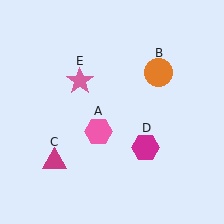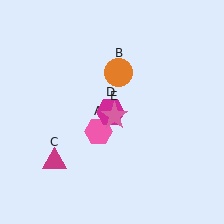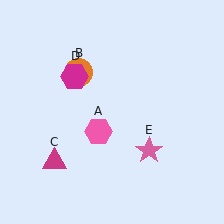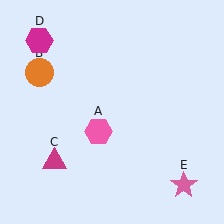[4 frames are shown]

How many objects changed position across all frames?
3 objects changed position: orange circle (object B), magenta hexagon (object D), pink star (object E).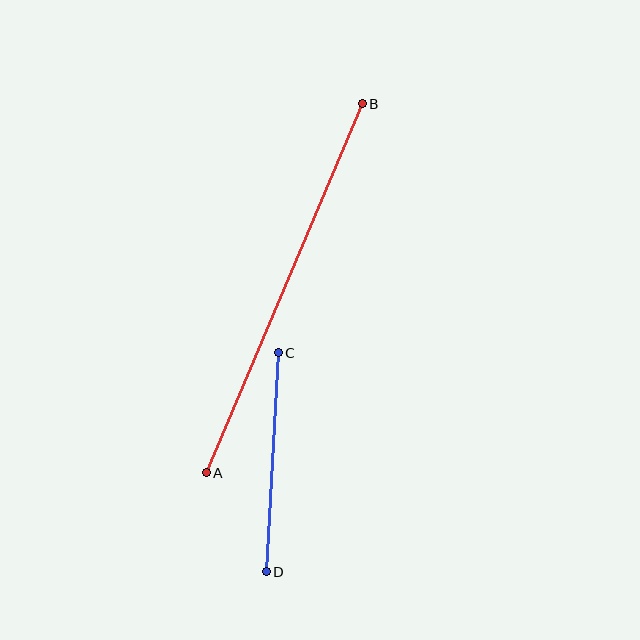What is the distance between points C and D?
The distance is approximately 219 pixels.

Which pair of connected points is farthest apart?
Points A and B are farthest apart.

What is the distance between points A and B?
The distance is approximately 400 pixels.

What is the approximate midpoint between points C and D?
The midpoint is at approximately (272, 462) pixels.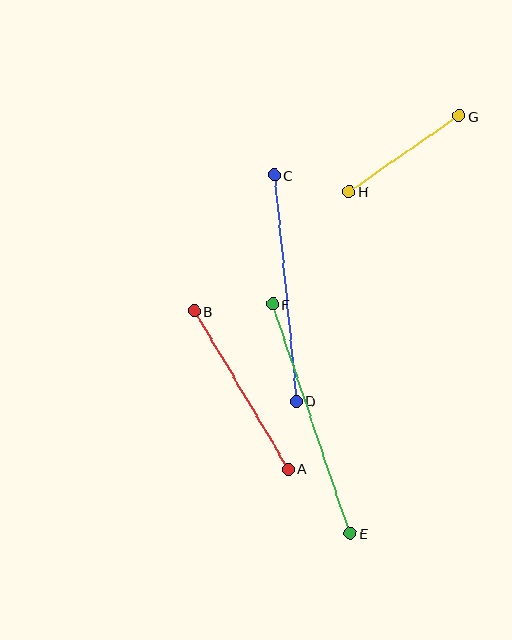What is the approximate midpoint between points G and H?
The midpoint is at approximately (404, 154) pixels.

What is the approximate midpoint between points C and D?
The midpoint is at approximately (285, 288) pixels.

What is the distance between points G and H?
The distance is approximately 133 pixels.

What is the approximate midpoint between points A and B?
The midpoint is at approximately (241, 390) pixels.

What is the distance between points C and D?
The distance is approximately 227 pixels.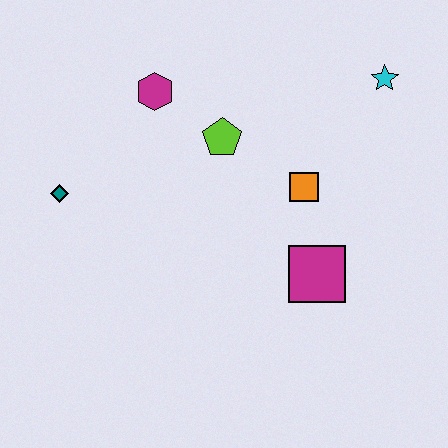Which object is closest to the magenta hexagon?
The lime pentagon is closest to the magenta hexagon.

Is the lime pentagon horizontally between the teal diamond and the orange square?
Yes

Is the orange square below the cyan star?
Yes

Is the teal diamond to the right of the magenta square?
No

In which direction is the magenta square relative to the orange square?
The magenta square is below the orange square.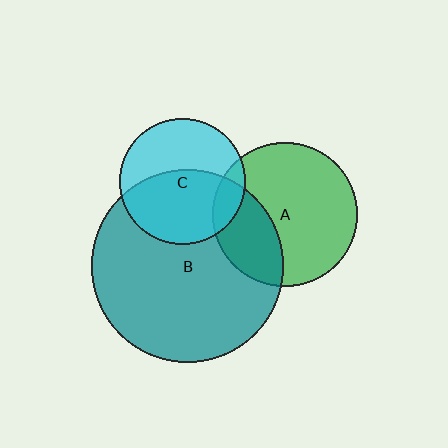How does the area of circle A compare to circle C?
Approximately 1.3 times.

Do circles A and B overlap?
Yes.